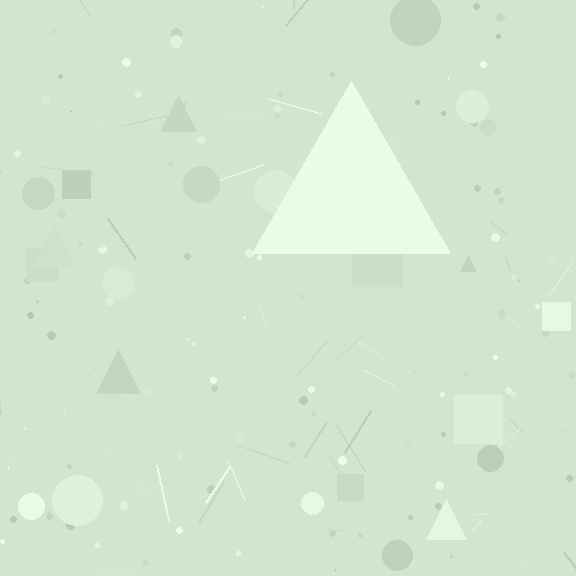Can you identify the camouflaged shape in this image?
The camouflaged shape is a triangle.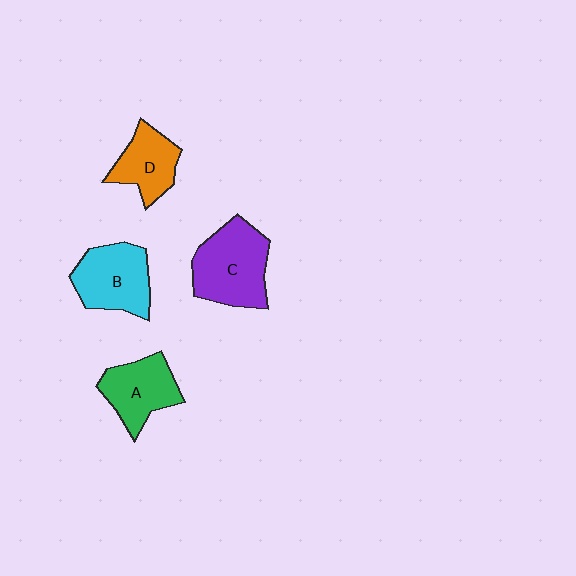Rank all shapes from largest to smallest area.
From largest to smallest: C (purple), B (cyan), A (green), D (orange).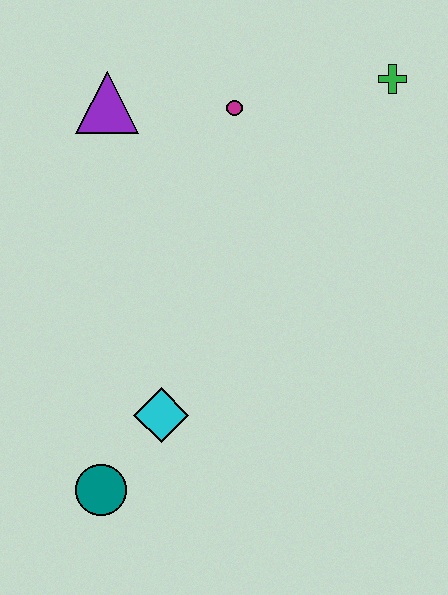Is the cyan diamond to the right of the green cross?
No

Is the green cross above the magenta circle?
Yes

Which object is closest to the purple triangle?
The magenta circle is closest to the purple triangle.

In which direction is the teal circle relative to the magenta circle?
The teal circle is below the magenta circle.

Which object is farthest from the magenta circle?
The teal circle is farthest from the magenta circle.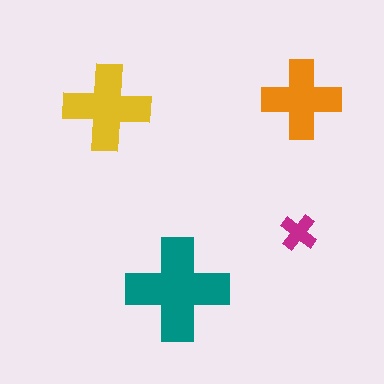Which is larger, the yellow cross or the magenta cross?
The yellow one.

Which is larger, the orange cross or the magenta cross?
The orange one.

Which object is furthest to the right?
The orange cross is rightmost.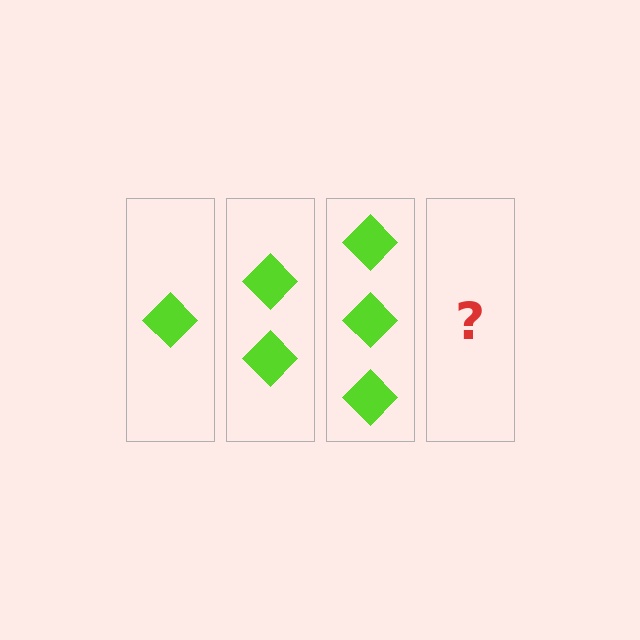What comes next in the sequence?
The next element should be 4 diamonds.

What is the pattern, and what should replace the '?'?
The pattern is that each step adds one more diamond. The '?' should be 4 diamonds.